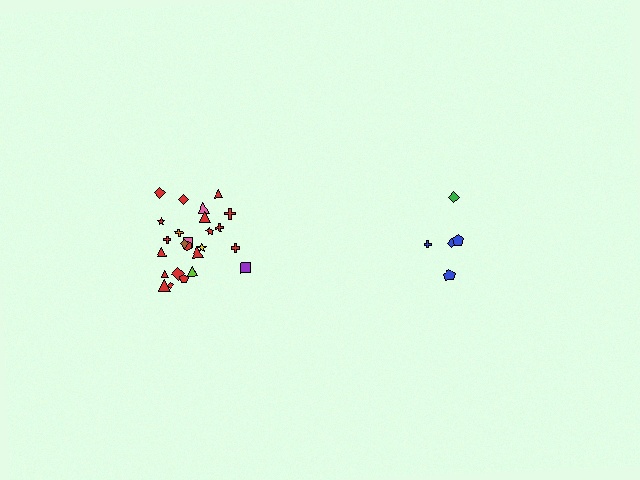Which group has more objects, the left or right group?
The left group.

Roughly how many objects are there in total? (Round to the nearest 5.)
Roughly 30 objects in total.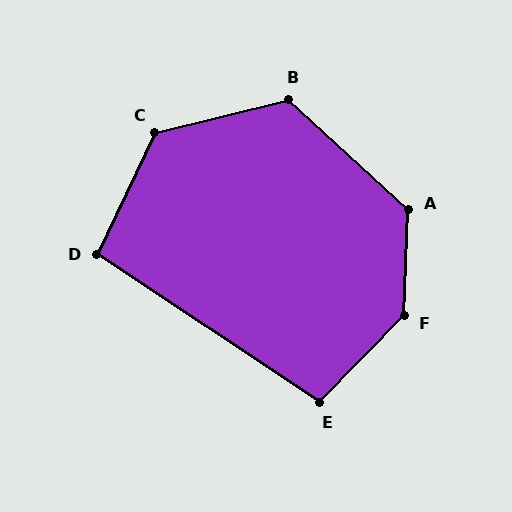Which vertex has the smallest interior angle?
D, at approximately 98 degrees.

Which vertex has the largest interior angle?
F, at approximately 138 degrees.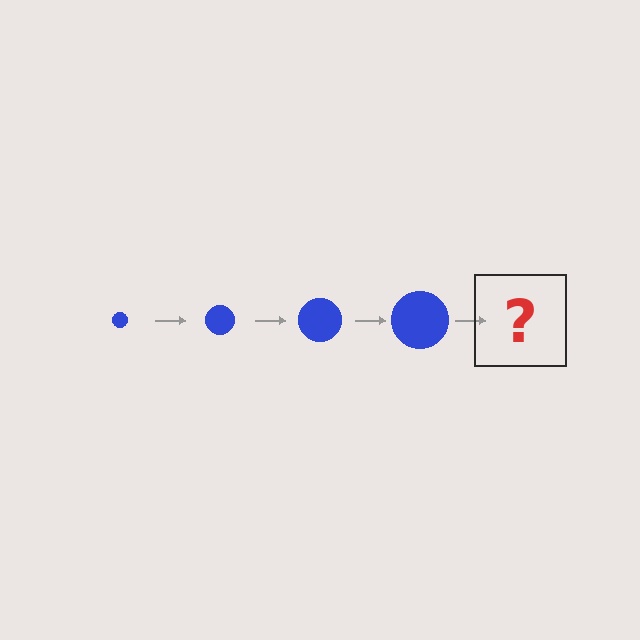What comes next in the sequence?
The next element should be a blue circle, larger than the previous one.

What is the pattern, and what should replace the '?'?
The pattern is that the circle gets progressively larger each step. The '?' should be a blue circle, larger than the previous one.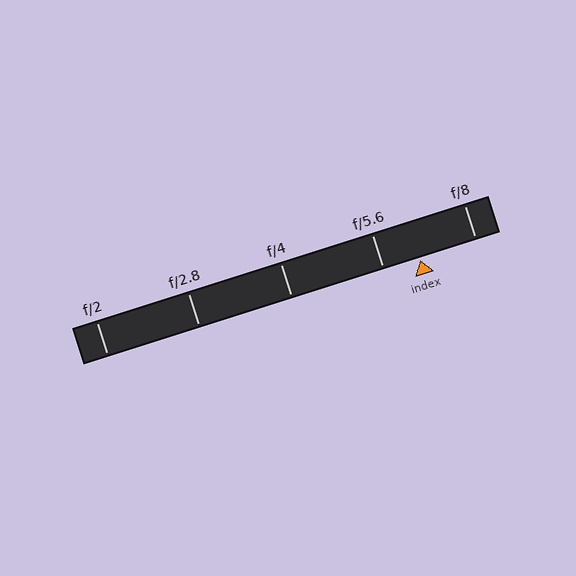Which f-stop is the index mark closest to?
The index mark is closest to f/5.6.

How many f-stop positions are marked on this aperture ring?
There are 5 f-stop positions marked.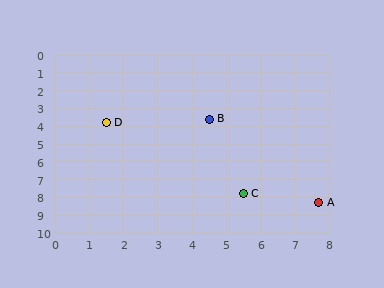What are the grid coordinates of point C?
Point C is at approximately (5.5, 7.8).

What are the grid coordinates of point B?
Point B is at approximately (4.5, 3.6).